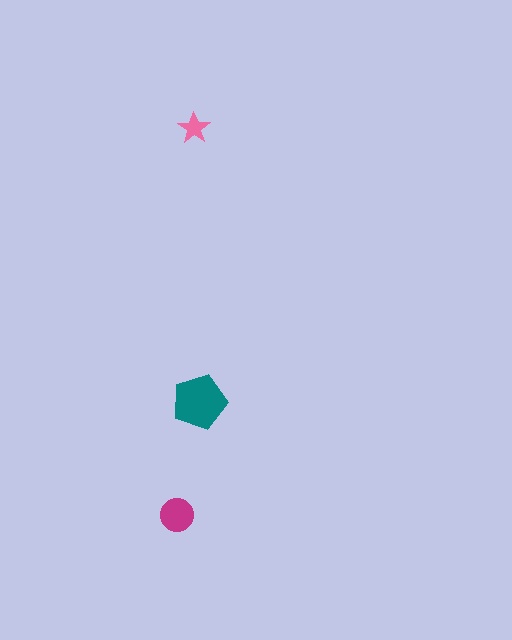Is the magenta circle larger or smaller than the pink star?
Larger.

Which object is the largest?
The teal pentagon.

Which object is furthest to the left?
The magenta circle is leftmost.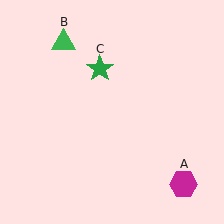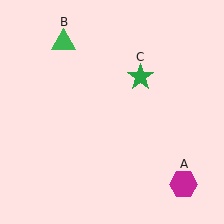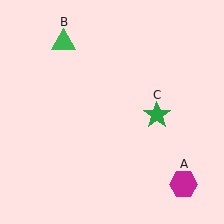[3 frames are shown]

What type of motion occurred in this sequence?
The green star (object C) rotated clockwise around the center of the scene.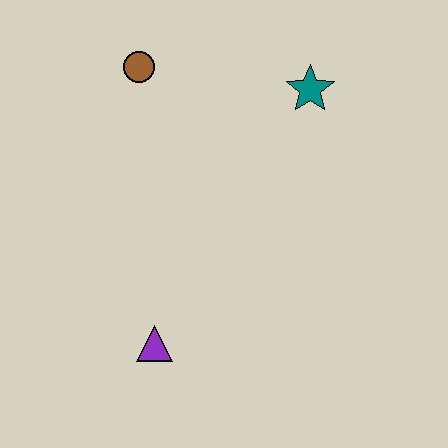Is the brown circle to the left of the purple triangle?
Yes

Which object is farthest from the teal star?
The purple triangle is farthest from the teal star.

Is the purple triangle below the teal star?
Yes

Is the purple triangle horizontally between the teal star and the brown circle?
Yes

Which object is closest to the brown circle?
The teal star is closest to the brown circle.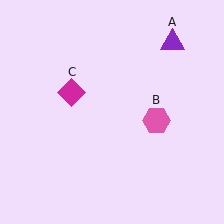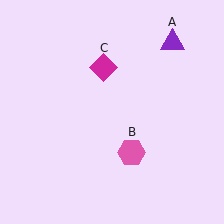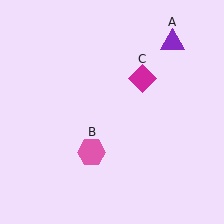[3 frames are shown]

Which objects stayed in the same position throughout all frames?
Purple triangle (object A) remained stationary.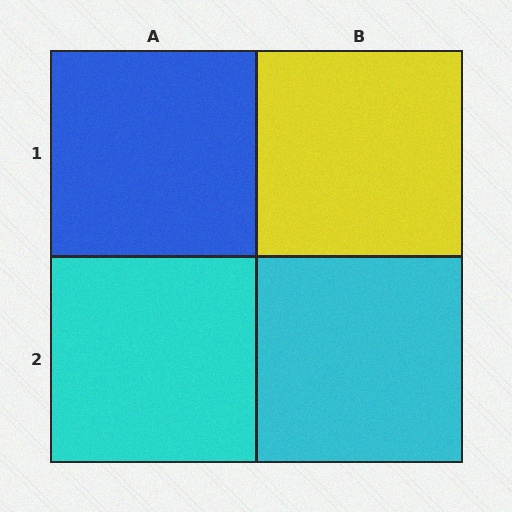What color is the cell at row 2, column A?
Cyan.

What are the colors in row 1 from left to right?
Blue, yellow.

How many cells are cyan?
2 cells are cyan.